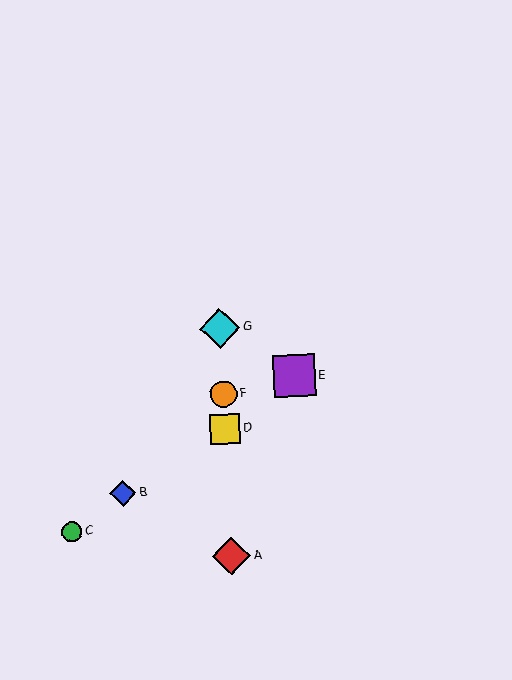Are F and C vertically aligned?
No, F is at x≈223 and C is at x≈72.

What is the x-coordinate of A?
Object A is at x≈231.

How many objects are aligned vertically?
4 objects (A, D, F, G) are aligned vertically.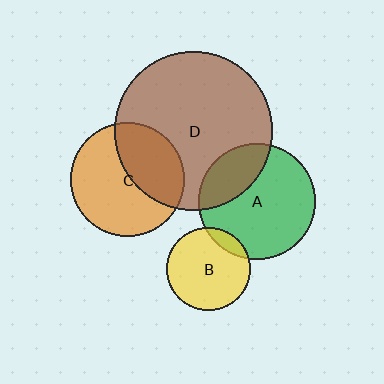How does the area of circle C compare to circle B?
Approximately 1.9 times.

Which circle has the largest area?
Circle D (brown).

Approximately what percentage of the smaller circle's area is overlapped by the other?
Approximately 25%.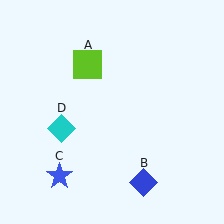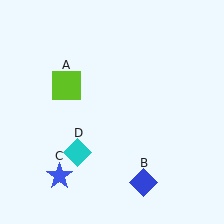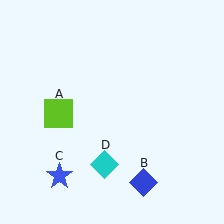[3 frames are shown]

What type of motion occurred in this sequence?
The lime square (object A), cyan diamond (object D) rotated counterclockwise around the center of the scene.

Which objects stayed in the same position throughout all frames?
Blue diamond (object B) and blue star (object C) remained stationary.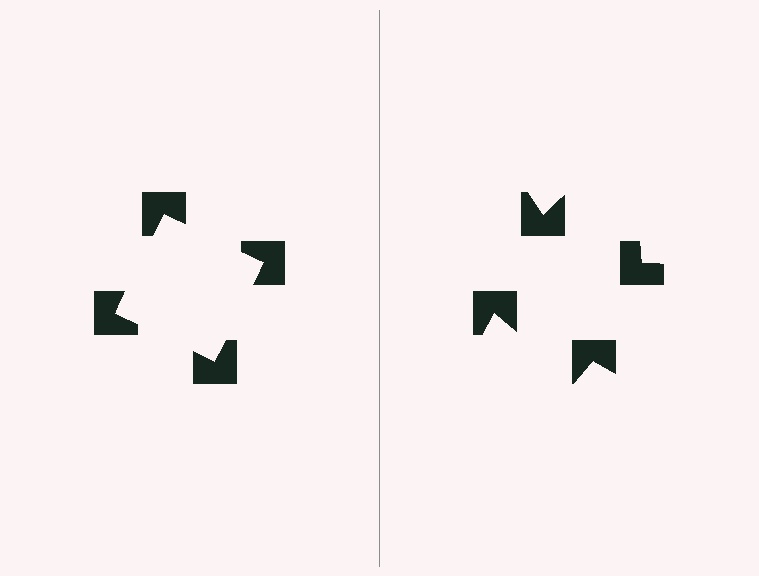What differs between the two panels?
The notched squares are positioned identically on both sides; only the wedge orientations differ. On the left they align to a square; on the right they are misaligned.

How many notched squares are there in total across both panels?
8 — 4 on each side.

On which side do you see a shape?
An illusory square appears on the left side. On the right side the wedge cuts are rotated, so no coherent shape forms.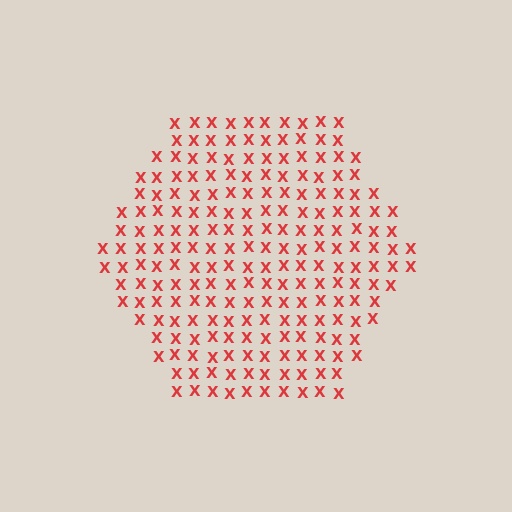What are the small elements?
The small elements are letter X's.